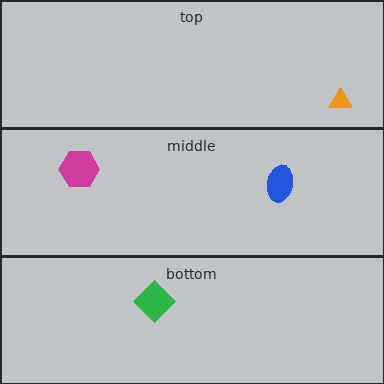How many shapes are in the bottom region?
1.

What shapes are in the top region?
The orange triangle.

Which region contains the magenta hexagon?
The middle region.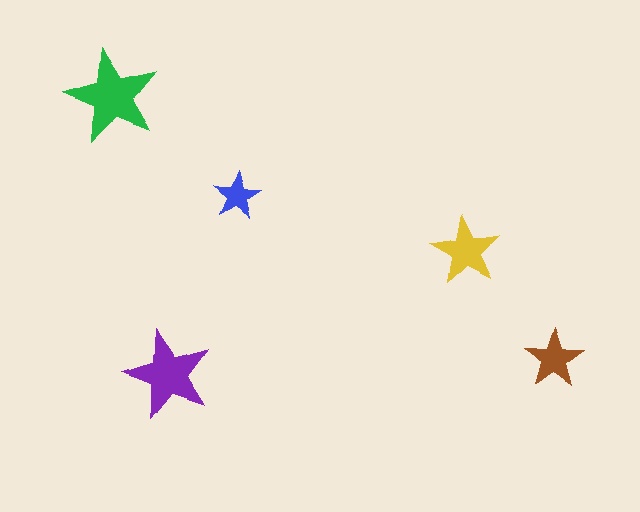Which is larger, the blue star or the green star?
The green one.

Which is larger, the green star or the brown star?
The green one.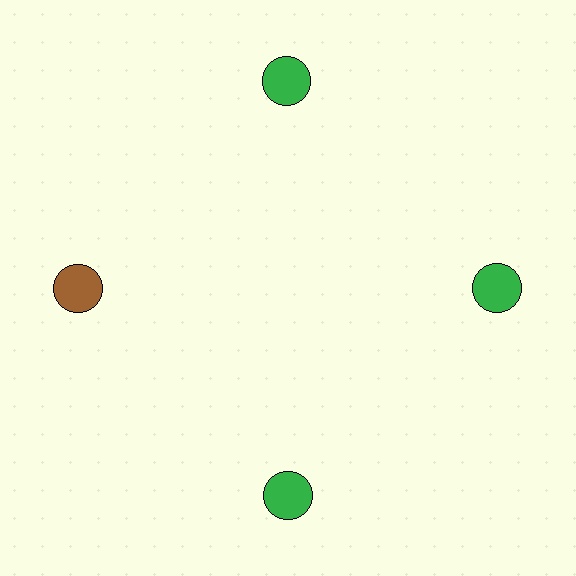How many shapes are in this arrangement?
There are 4 shapes arranged in a ring pattern.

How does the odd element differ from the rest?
It has a different color: brown instead of green.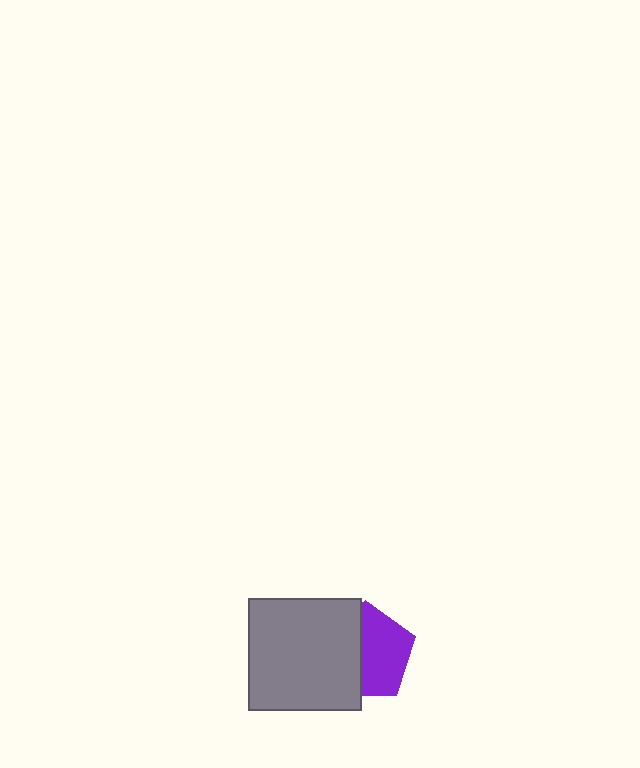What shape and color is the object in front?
The object in front is a gray square.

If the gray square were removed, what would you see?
You would see the complete purple pentagon.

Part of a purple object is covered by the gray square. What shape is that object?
It is a pentagon.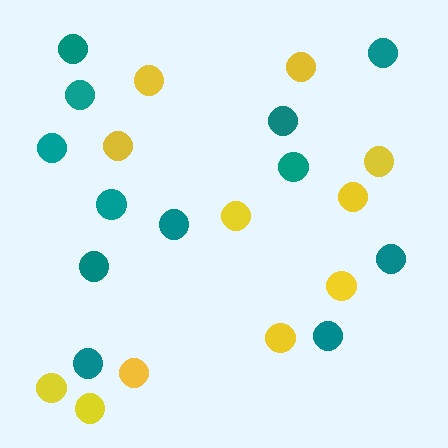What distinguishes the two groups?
There are 2 groups: one group of teal circles (12) and one group of yellow circles (11).